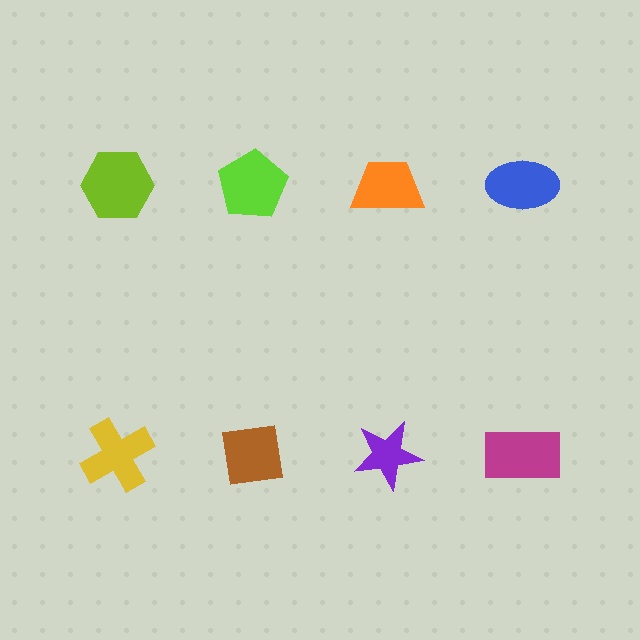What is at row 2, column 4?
A magenta rectangle.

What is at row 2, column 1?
A yellow cross.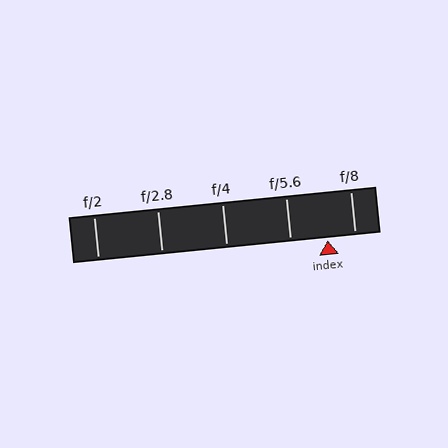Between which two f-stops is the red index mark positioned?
The index mark is between f/5.6 and f/8.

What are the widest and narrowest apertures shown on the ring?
The widest aperture shown is f/2 and the narrowest is f/8.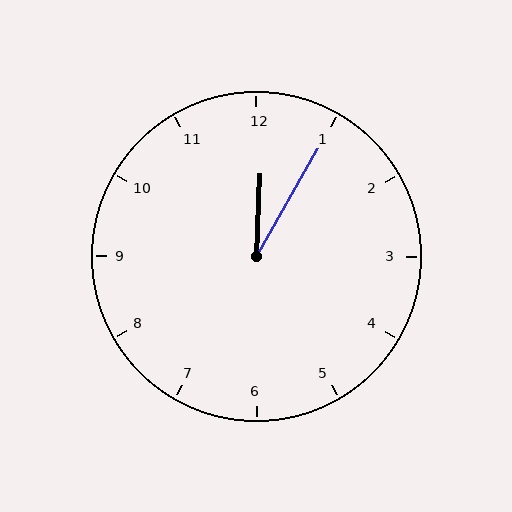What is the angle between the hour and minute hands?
Approximately 28 degrees.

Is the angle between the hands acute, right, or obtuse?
It is acute.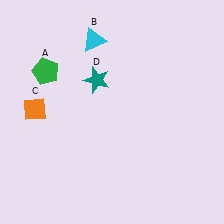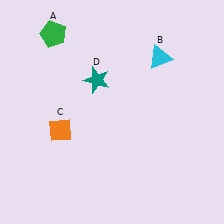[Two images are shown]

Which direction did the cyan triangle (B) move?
The cyan triangle (B) moved right.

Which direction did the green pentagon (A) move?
The green pentagon (A) moved up.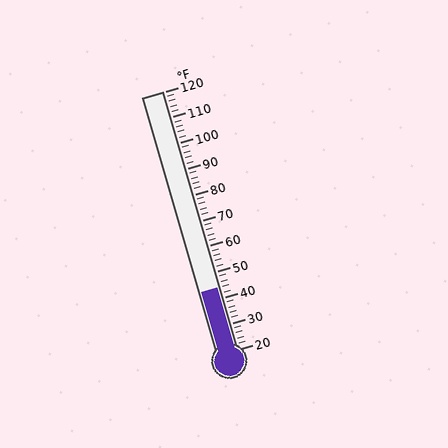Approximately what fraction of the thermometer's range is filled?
The thermometer is filled to approximately 25% of its range.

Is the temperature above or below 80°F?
The temperature is below 80°F.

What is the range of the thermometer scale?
The thermometer scale ranges from 20°F to 120°F.